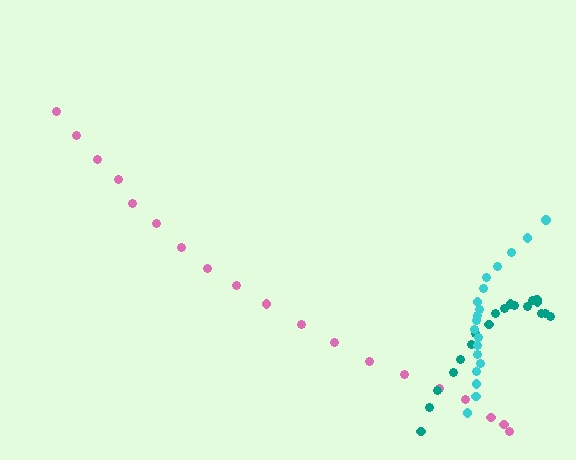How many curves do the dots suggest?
There are 3 distinct paths.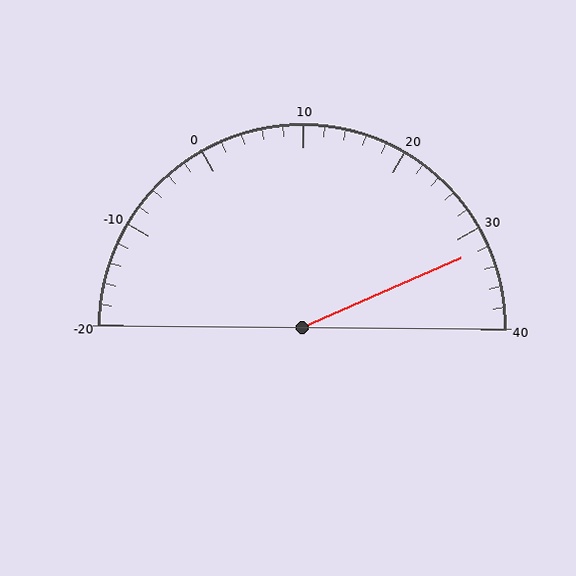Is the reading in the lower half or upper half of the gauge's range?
The reading is in the upper half of the range (-20 to 40).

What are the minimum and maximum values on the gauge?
The gauge ranges from -20 to 40.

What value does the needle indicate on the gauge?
The needle indicates approximately 32.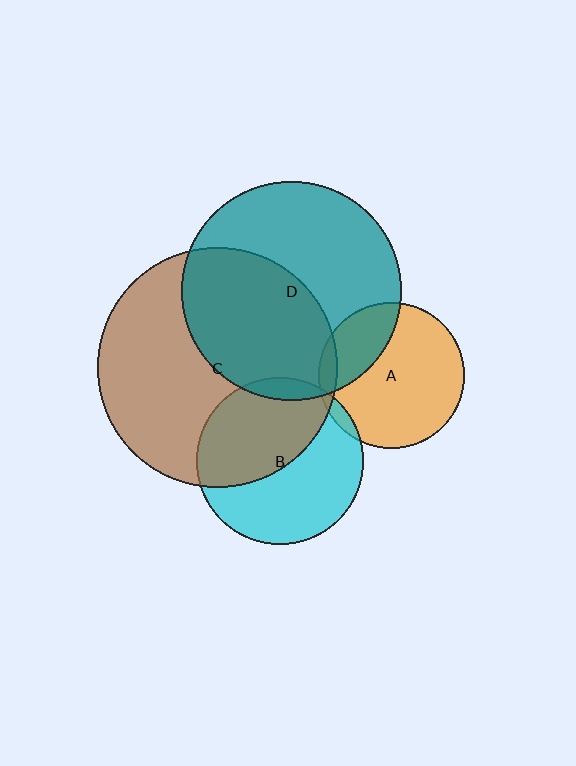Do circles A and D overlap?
Yes.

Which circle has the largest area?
Circle C (brown).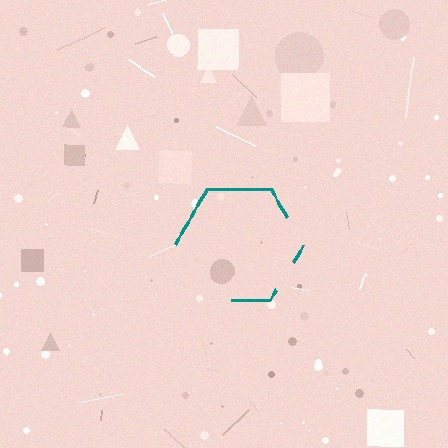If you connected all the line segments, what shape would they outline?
They would outline a hexagon.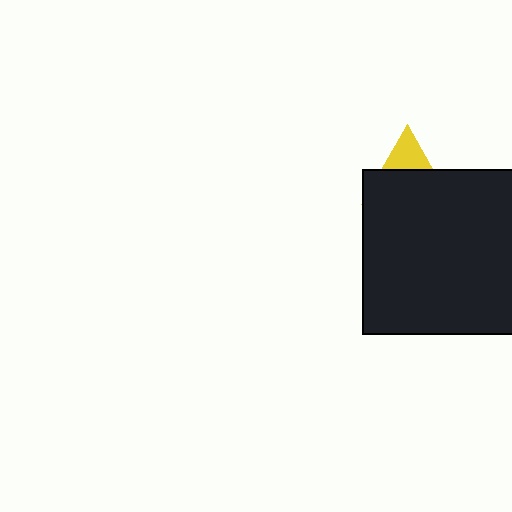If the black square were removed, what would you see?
You would see the complete yellow triangle.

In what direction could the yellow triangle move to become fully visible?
The yellow triangle could move up. That would shift it out from behind the black square entirely.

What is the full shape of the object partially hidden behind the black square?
The partially hidden object is a yellow triangle.